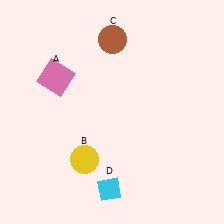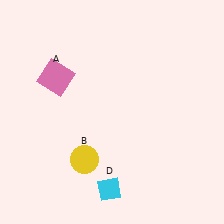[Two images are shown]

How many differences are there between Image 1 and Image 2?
There is 1 difference between the two images.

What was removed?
The brown circle (C) was removed in Image 2.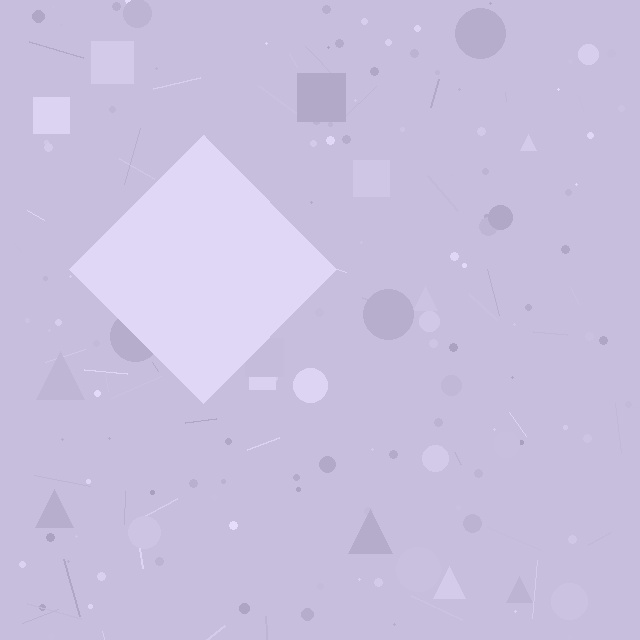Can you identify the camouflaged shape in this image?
The camouflaged shape is a diamond.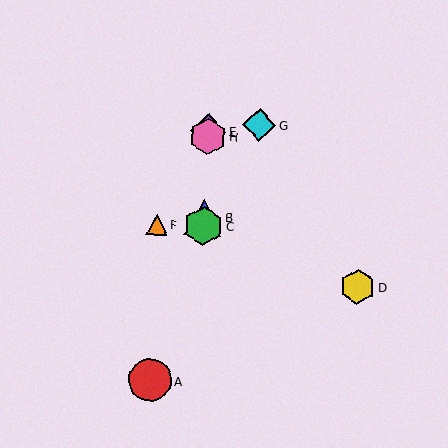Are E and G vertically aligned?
No, E is at x≈208 and G is at x≈259.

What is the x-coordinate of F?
Object F is at x≈157.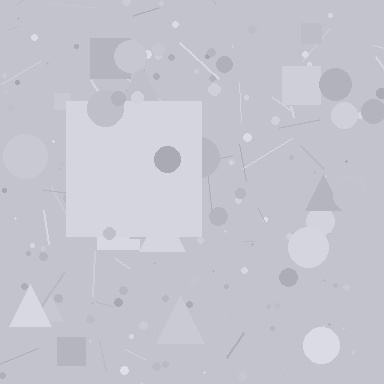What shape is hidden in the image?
A square is hidden in the image.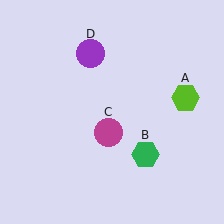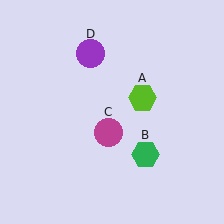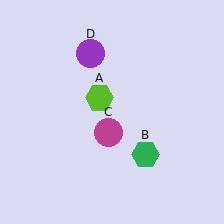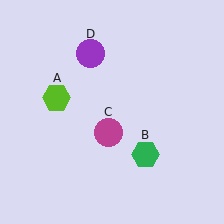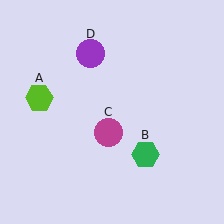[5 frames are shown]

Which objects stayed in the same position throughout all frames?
Green hexagon (object B) and magenta circle (object C) and purple circle (object D) remained stationary.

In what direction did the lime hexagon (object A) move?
The lime hexagon (object A) moved left.